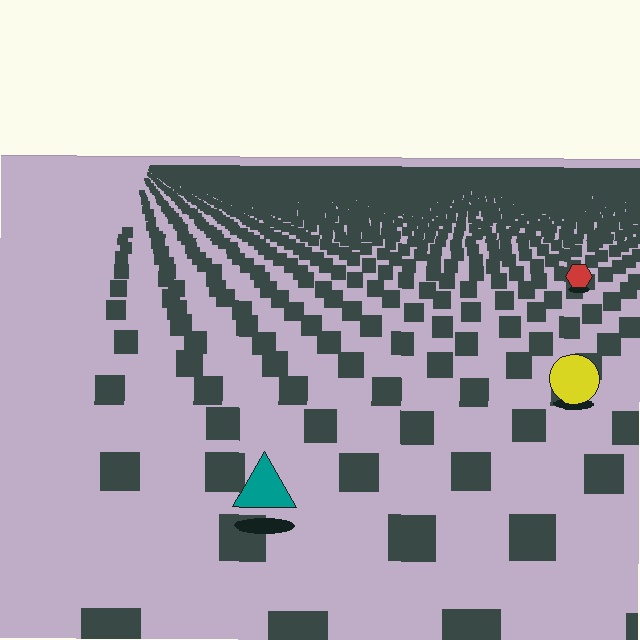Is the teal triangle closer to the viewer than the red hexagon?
Yes. The teal triangle is closer — you can tell from the texture gradient: the ground texture is coarser near it.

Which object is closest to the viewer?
The teal triangle is closest. The texture marks near it are larger and more spread out.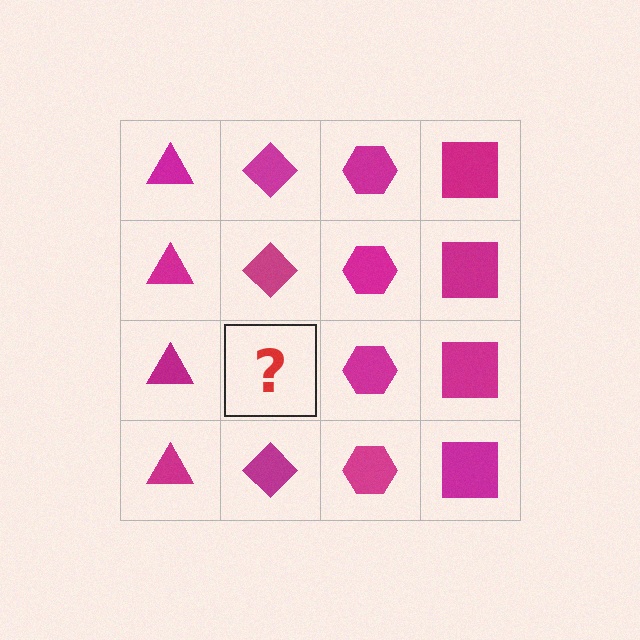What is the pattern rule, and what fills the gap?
The rule is that each column has a consistent shape. The gap should be filled with a magenta diamond.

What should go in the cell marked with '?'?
The missing cell should contain a magenta diamond.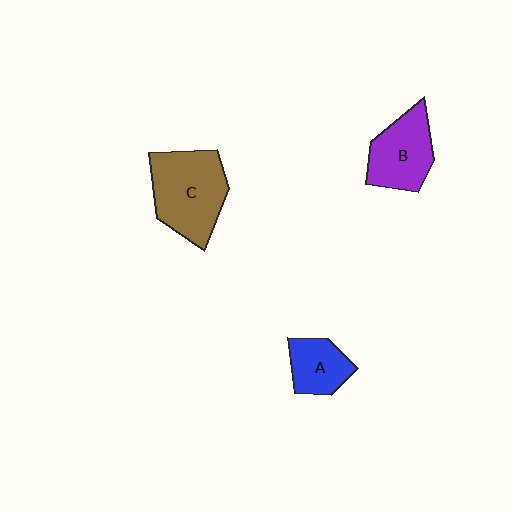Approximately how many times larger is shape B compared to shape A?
Approximately 1.4 times.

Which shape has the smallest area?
Shape A (blue).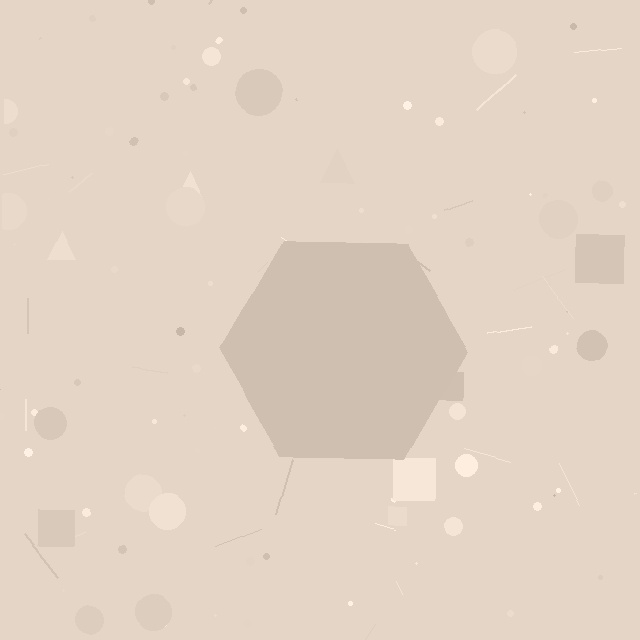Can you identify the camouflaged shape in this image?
The camouflaged shape is a hexagon.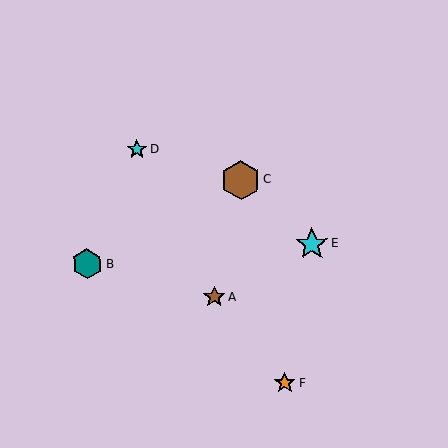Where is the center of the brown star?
The center of the brown star is at (214, 297).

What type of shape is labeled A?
Shape A is a brown star.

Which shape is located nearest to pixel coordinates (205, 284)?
The brown star (labeled A) at (214, 297) is nearest to that location.